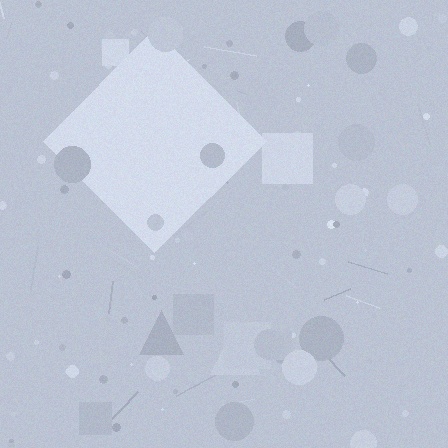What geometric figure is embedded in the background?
A diamond is embedded in the background.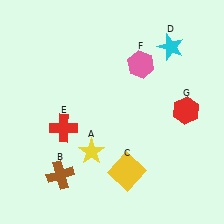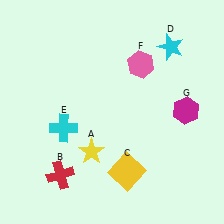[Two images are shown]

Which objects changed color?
B changed from brown to red. E changed from red to cyan. G changed from red to magenta.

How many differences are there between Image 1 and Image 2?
There are 3 differences between the two images.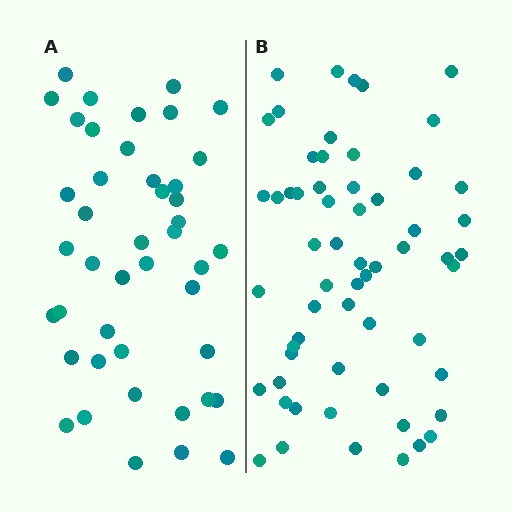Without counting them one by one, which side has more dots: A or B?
Region B (the right region) has more dots.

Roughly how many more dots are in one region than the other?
Region B has approximately 15 more dots than region A.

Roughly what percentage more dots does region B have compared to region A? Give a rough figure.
About 35% more.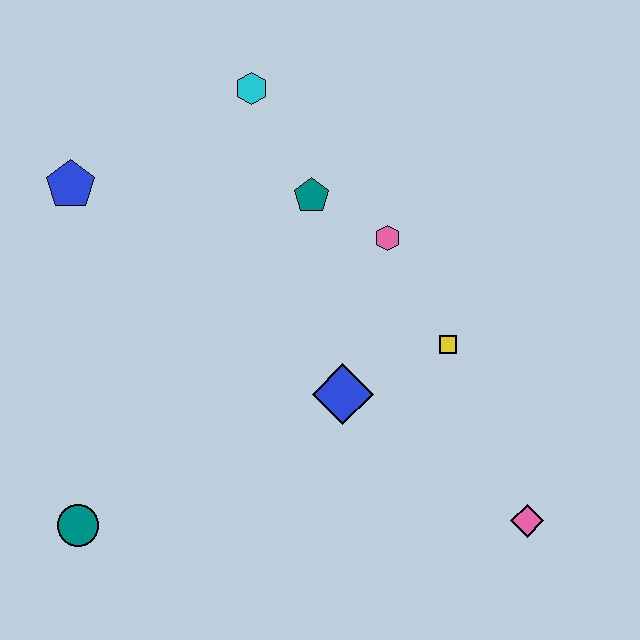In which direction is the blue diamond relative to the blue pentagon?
The blue diamond is to the right of the blue pentagon.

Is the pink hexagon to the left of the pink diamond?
Yes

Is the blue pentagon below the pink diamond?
No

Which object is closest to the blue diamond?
The yellow square is closest to the blue diamond.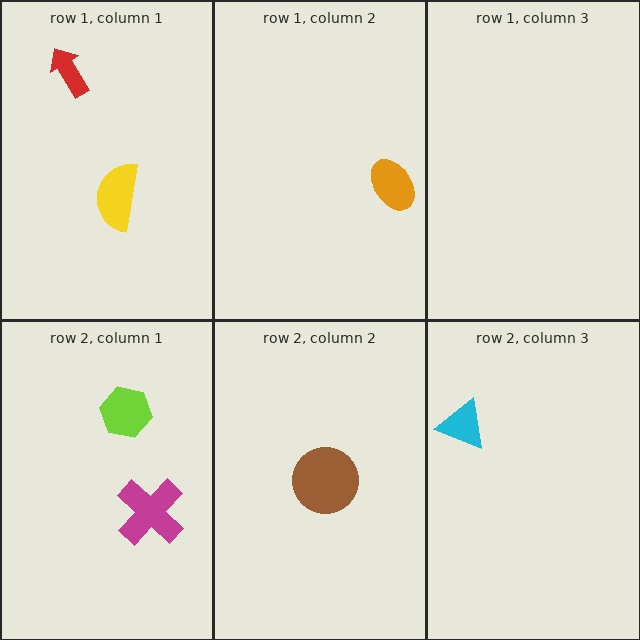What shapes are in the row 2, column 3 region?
The cyan triangle.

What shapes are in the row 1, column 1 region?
The yellow semicircle, the red arrow.